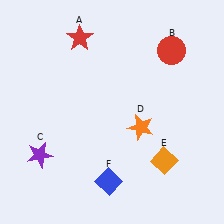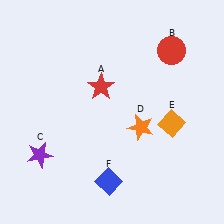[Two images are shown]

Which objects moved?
The objects that moved are: the red star (A), the orange diamond (E).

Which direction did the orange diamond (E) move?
The orange diamond (E) moved up.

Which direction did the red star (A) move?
The red star (A) moved down.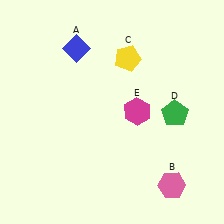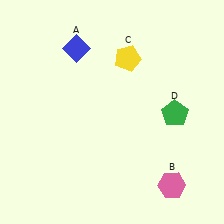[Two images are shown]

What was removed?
The magenta hexagon (E) was removed in Image 2.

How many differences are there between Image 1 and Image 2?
There is 1 difference between the two images.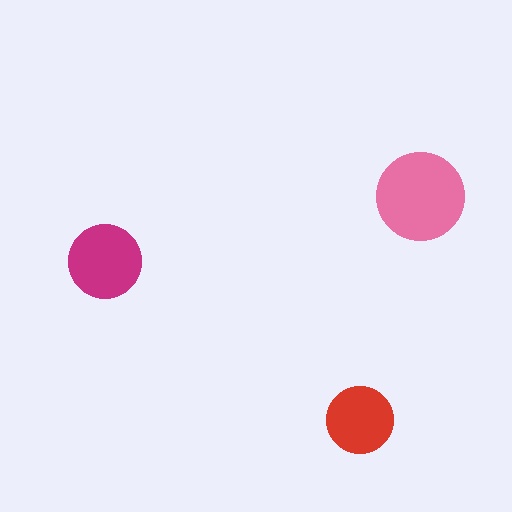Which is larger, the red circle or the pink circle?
The pink one.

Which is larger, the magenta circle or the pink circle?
The pink one.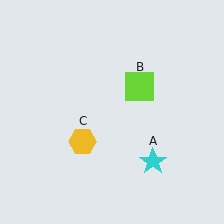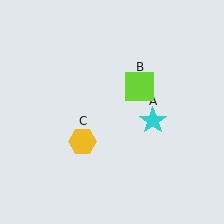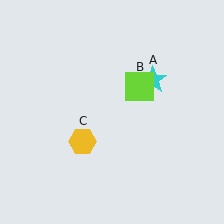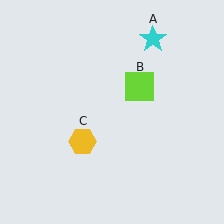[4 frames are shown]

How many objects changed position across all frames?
1 object changed position: cyan star (object A).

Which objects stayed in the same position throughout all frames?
Lime square (object B) and yellow hexagon (object C) remained stationary.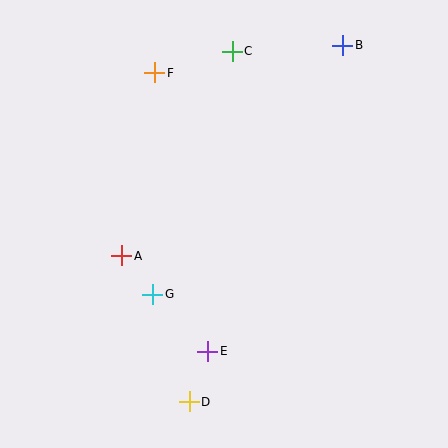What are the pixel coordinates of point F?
Point F is at (155, 73).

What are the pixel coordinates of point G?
Point G is at (153, 294).